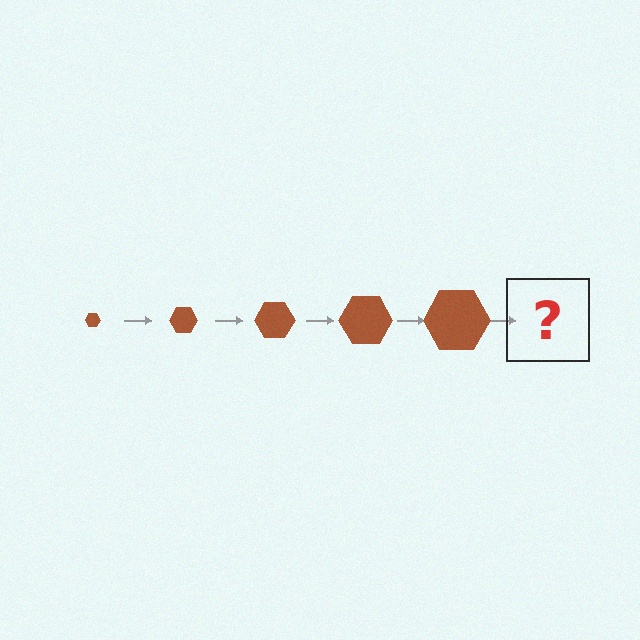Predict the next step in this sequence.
The next step is a brown hexagon, larger than the previous one.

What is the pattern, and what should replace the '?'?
The pattern is that the hexagon gets progressively larger each step. The '?' should be a brown hexagon, larger than the previous one.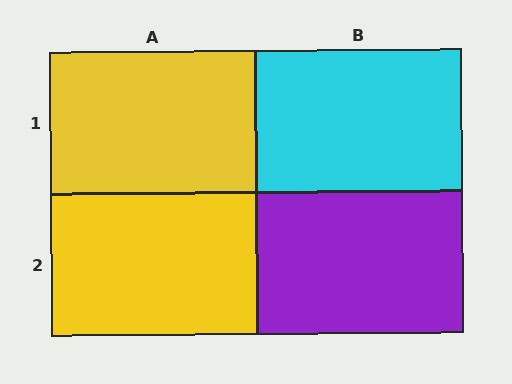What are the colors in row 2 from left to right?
Yellow, purple.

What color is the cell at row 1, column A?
Yellow.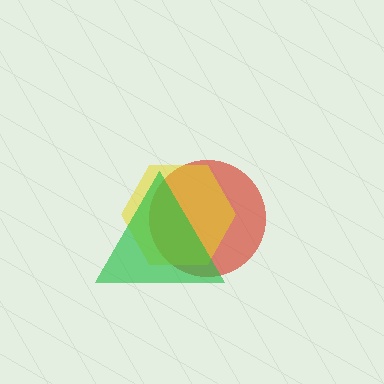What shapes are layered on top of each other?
The layered shapes are: a red circle, a yellow hexagon, a green triangle.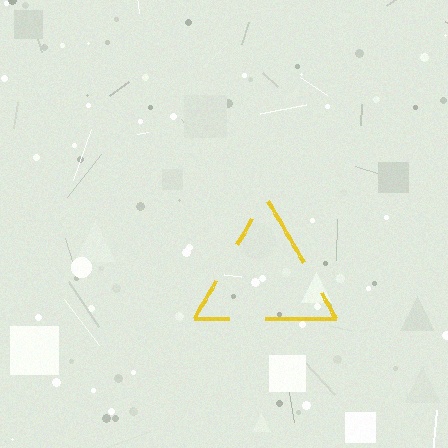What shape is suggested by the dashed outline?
The dashed outline suggests a triangle.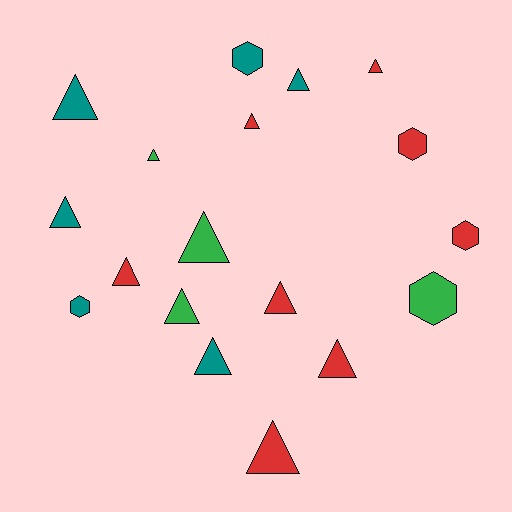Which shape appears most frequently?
Triangle, with 13 objects.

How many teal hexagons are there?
There are 2 teal hexagons.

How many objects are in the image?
There are 18 objects.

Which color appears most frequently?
Red, with 8 objects.